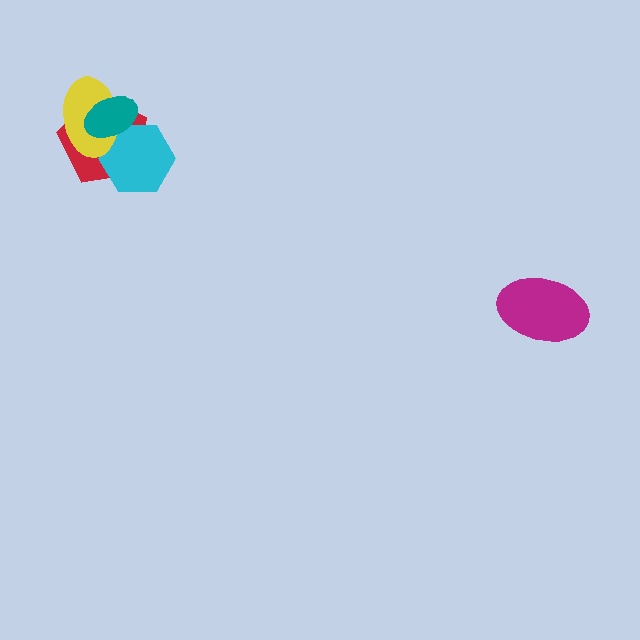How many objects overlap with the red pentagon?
3 objects overlap with the red pentagon.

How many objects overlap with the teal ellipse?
3 objects overlap with the teal ellipse.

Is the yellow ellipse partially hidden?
Yes, it is partially covered by another shape.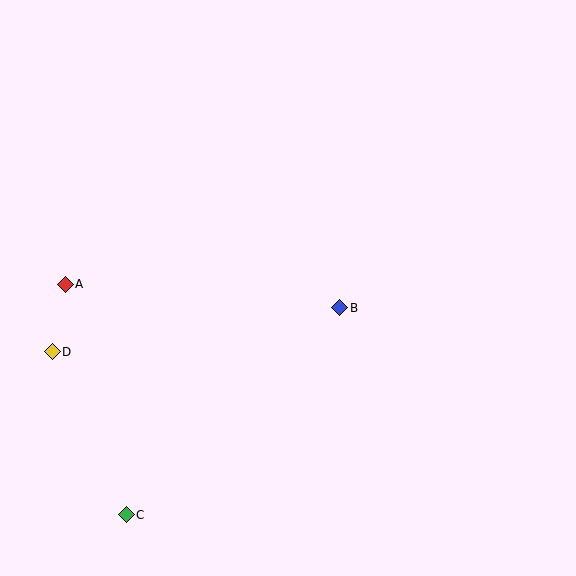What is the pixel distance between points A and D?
The distance between A and D is 69 pixels.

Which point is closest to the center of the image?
Point B at (340, 307) is closest to the center.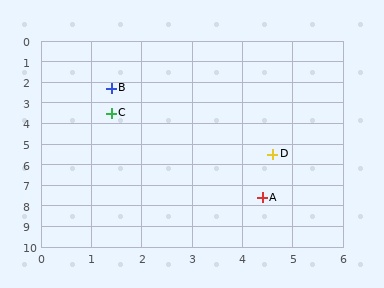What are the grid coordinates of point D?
Point D is at approximately (4.6, 5.5).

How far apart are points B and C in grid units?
Points B and C are about 1.2 grid units apart.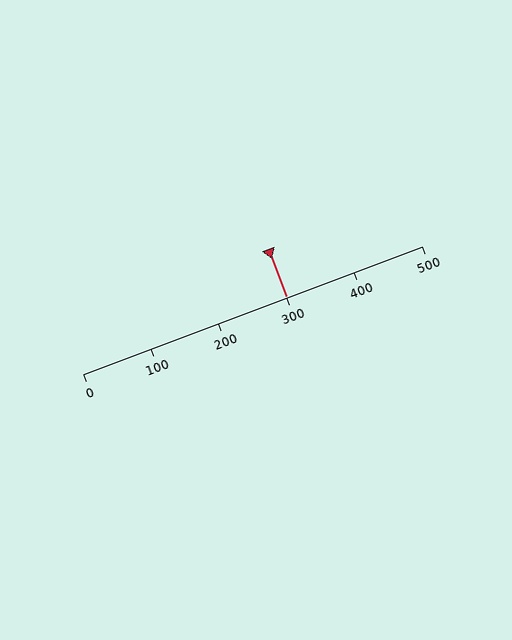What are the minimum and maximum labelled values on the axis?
The axis runs from 0 to 500.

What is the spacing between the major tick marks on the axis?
The major ticks are spaced 100 apart.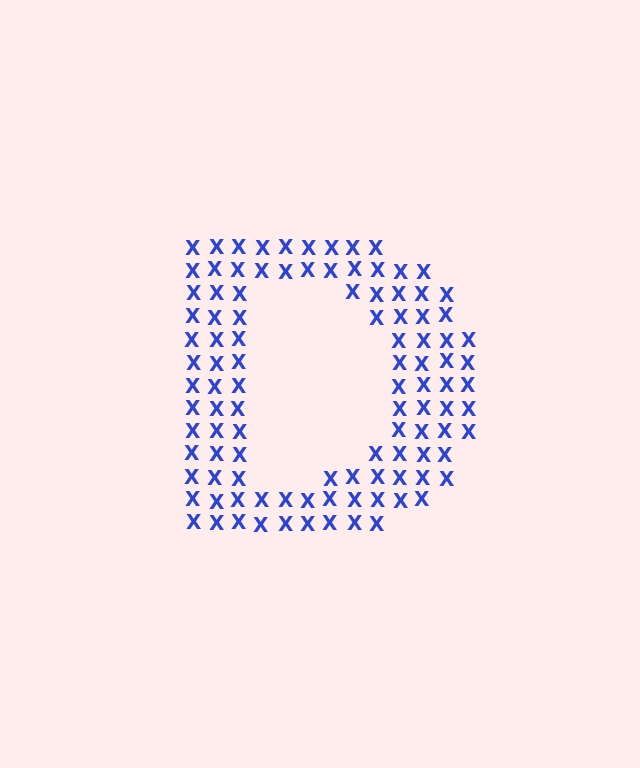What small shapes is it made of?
It is made of small letter X's.